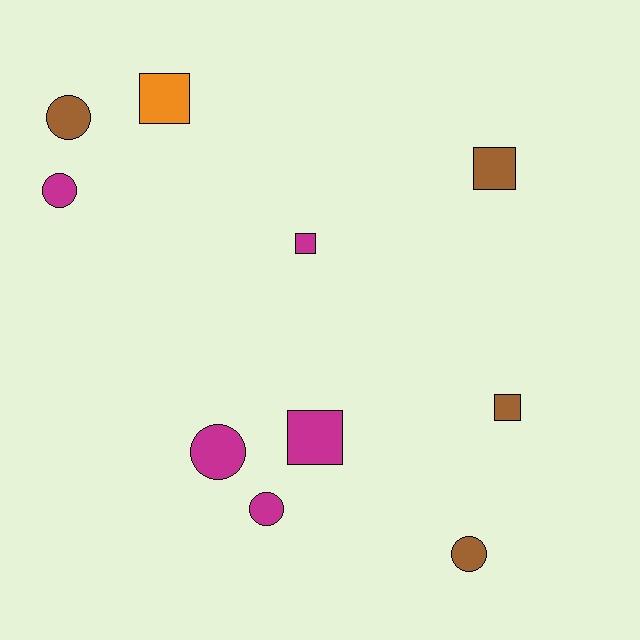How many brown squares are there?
There are 2 brown squares.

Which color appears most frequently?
Magenta, with 5 objects.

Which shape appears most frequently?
Square, with 5 objects.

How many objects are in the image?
There are 10 objects.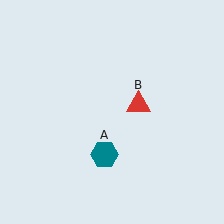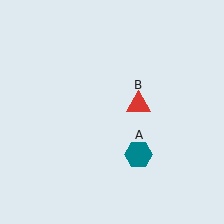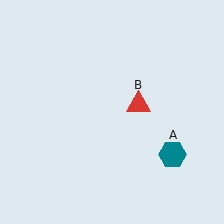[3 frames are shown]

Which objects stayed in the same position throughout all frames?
Red triangle (object B) remained stationary.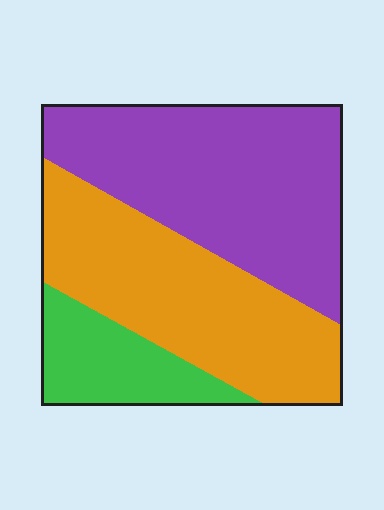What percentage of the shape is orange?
Orange takes up about two fifths (2/5) of the shape.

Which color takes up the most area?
Purple, at roughly 45%.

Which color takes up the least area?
Green, at roughly 15%.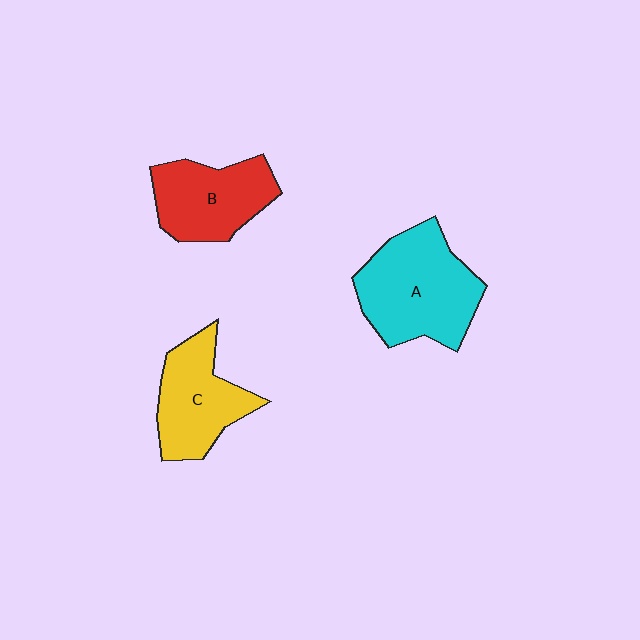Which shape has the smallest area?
Shape B (red).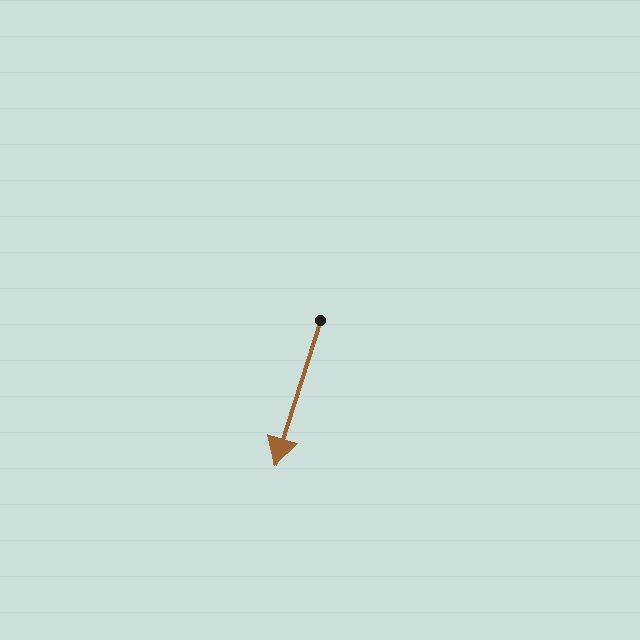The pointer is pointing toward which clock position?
Roughly 7 o'clock.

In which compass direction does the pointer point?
South.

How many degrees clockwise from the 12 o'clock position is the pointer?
Approximately 197 degrees.